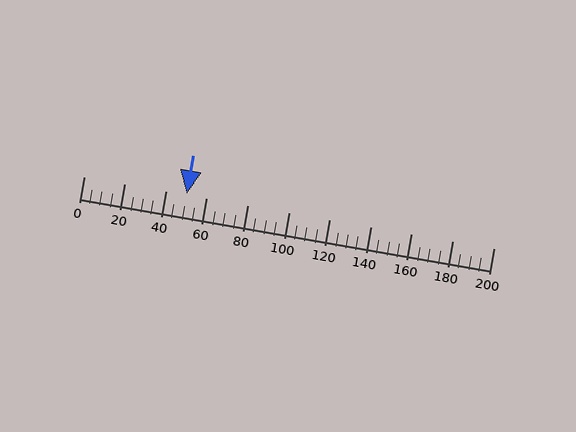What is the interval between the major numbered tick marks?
The major tick marks are spaced 20 units apart.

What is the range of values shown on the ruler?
The ruler shows values from 0 to 200.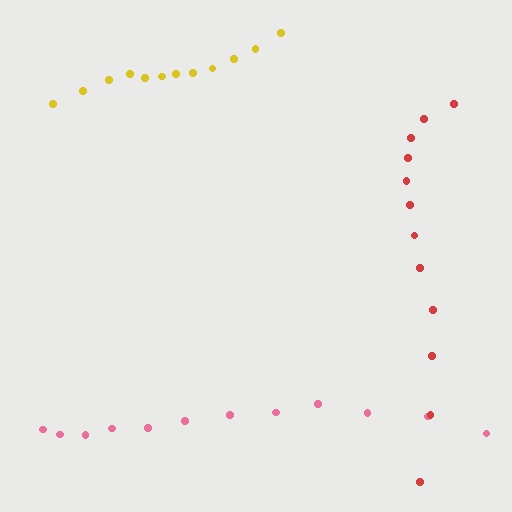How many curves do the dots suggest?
There are 3 distinct paths.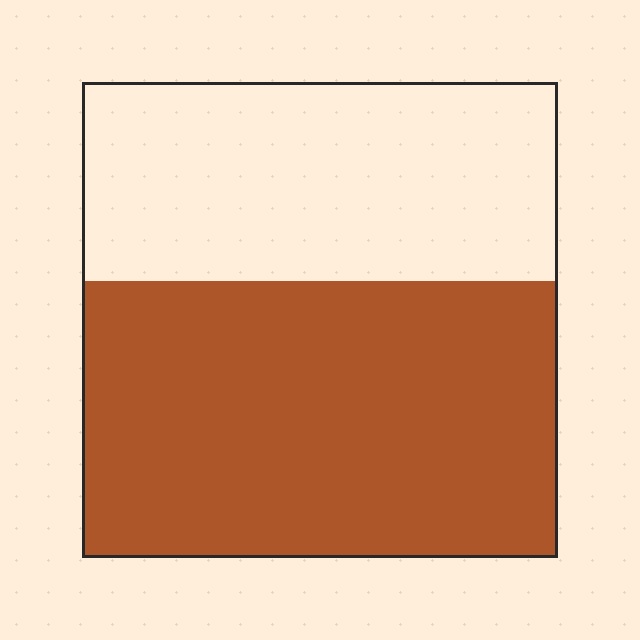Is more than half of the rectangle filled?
Yes.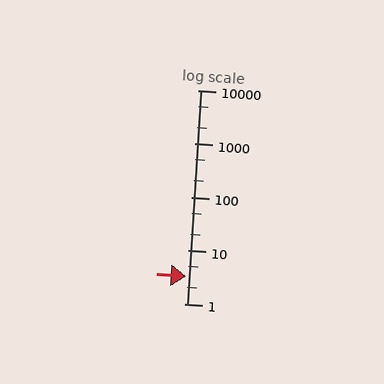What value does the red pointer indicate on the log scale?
The pointer indicates approximately 3.3.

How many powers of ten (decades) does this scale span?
The scale spans 4 decades, from 1 to 10000.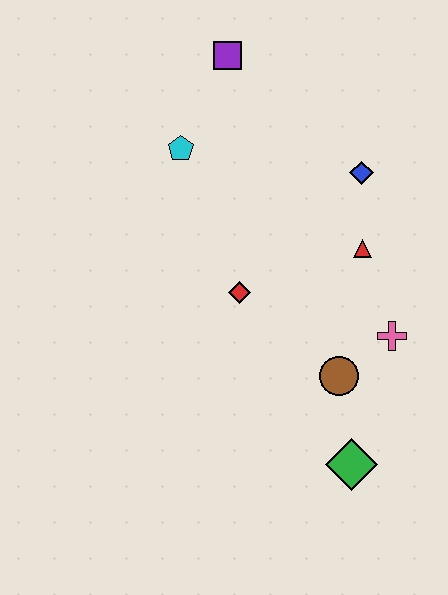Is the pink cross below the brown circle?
No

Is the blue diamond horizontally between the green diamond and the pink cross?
Yes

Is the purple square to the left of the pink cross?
Yes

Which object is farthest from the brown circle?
The purple square is farthest from the brown circle.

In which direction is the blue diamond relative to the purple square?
The blue diamond is to the right of the purple square.